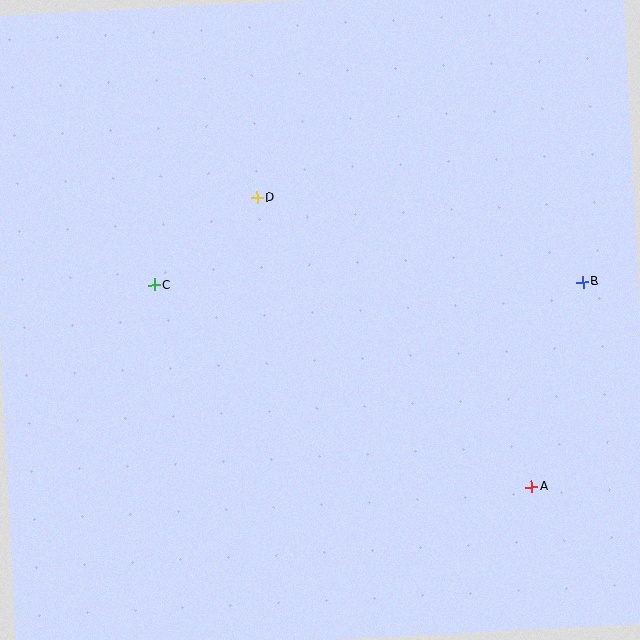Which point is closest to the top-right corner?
Point B is closest to the top-right corner.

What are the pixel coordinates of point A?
Point A is at (531, 487).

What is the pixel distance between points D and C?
The distance between D and C is 135 pixels.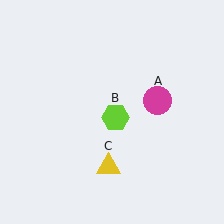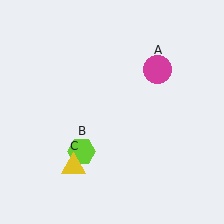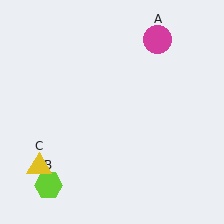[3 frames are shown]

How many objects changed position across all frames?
3 objects changed position: magenta circle (object A), lime hexagon (object B), yellow triangle (object C).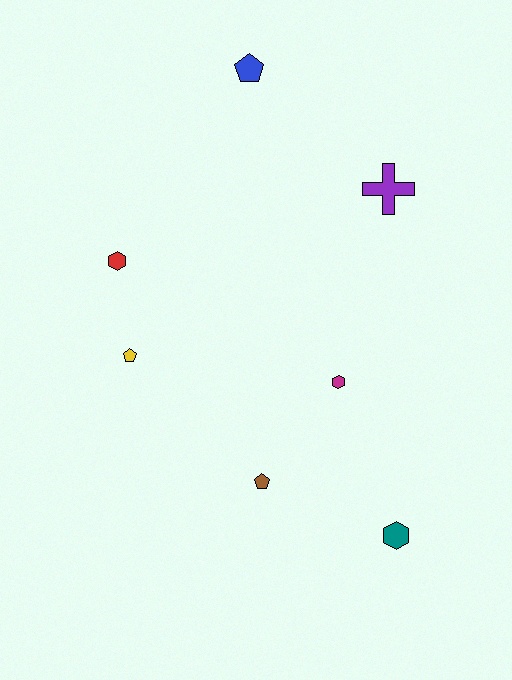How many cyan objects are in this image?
There are no cyan objects.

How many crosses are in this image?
There is 1 cross.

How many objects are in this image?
There are 7 objects.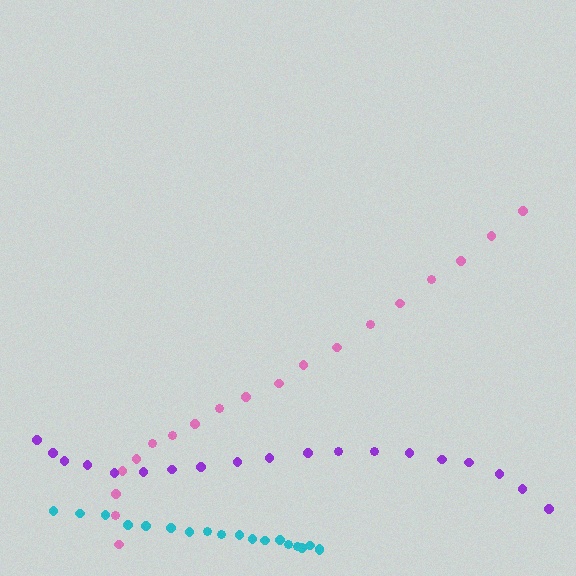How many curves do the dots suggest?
There are 3 distinct paths.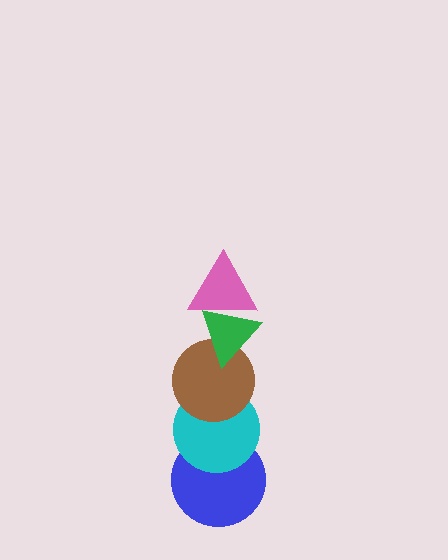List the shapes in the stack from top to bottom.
From top to bottom: the pink triangle, the green triangle, the brown circle, the cyan circle, the blue circle.